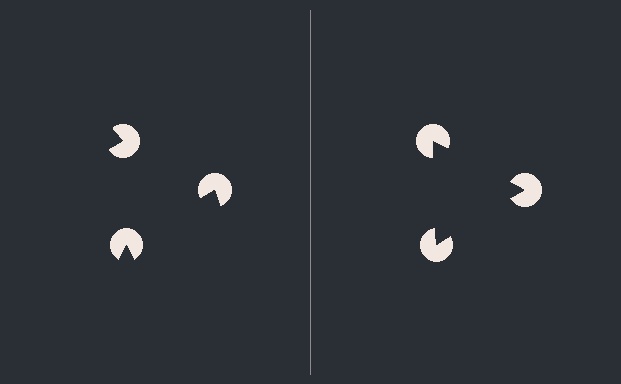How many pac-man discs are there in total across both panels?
6 — 3 on each side.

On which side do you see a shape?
An illusory triangle appears on the right side. On the left side the wedge cuts are rotated, so no coherent shape forms.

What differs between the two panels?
The pac-man discs are positioned identically on both sides; only the wedge orientations differ. On the right they align to a triangle; on the left they are misaligned.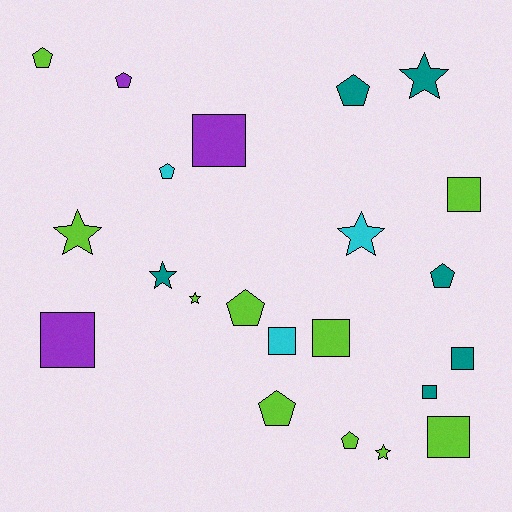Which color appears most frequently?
Lime, with 10 objects.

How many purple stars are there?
There are no purple stars.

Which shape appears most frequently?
Pentagon, with 8 objects.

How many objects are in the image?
There are 22 objects.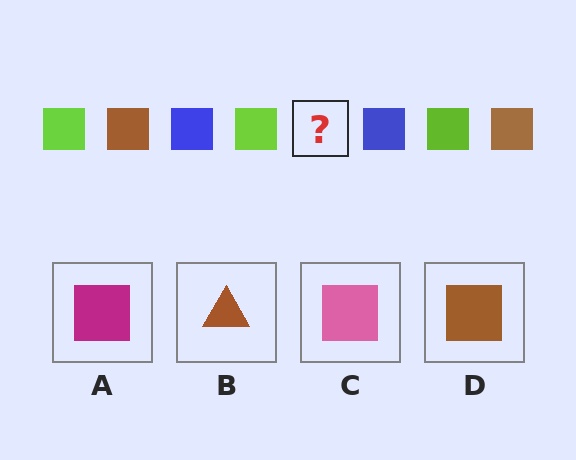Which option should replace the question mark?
Option D.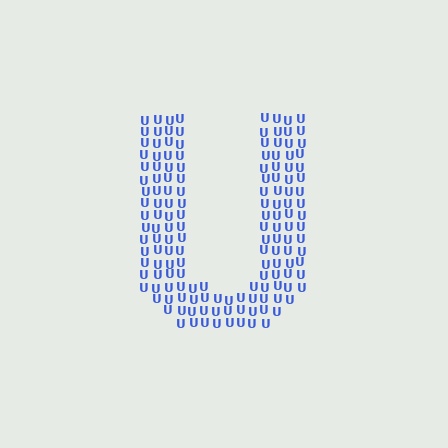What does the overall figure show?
The overall figure shows the letter U.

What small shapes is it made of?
It is made of small letter U's.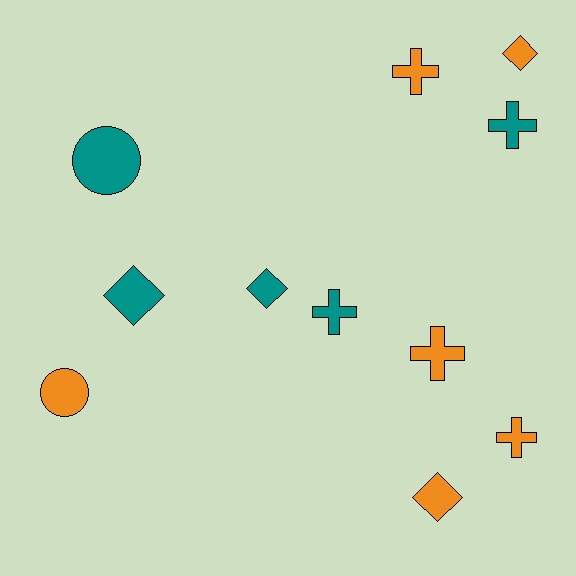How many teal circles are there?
There is 1 teal circle.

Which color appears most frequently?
Orange, with 6 objects.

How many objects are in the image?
There are 11 objects.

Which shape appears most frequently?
Cross, with 5 objects.